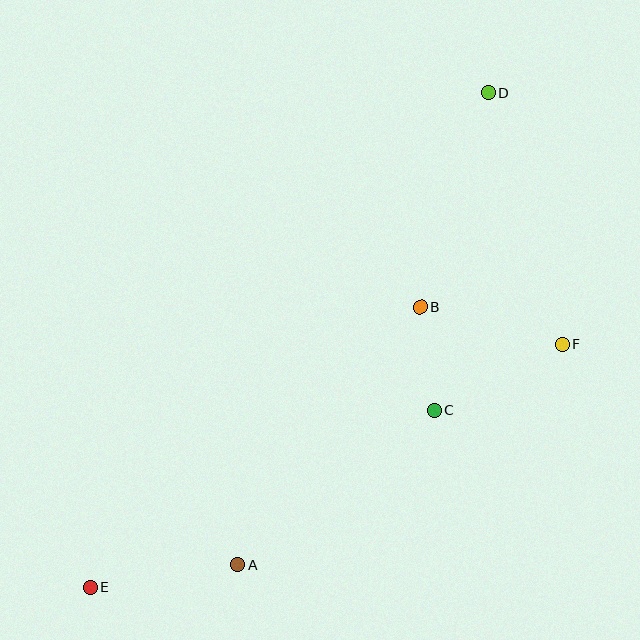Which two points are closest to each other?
Points B and C are closest to each other.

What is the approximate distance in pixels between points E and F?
The distance between E and F is approximately 531 pixels.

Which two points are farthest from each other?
Points D and E are farthest from each other.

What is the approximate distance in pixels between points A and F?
The distance between A and F is approximately 393 pixels.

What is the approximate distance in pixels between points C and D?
The distance between C and D is approximately 322 pixels.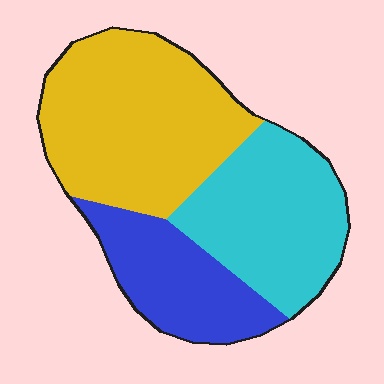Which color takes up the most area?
Yellow, at roughly 45%.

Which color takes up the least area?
Blue, at roughly 25%.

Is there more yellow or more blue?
Yellow.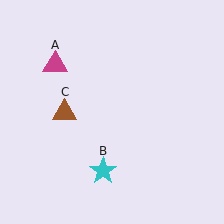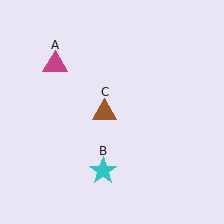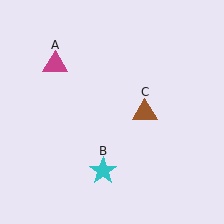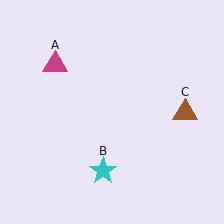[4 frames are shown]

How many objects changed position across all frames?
1 object changed position: brown triangle (object C).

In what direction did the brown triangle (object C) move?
The brown triangle (object C) moved right.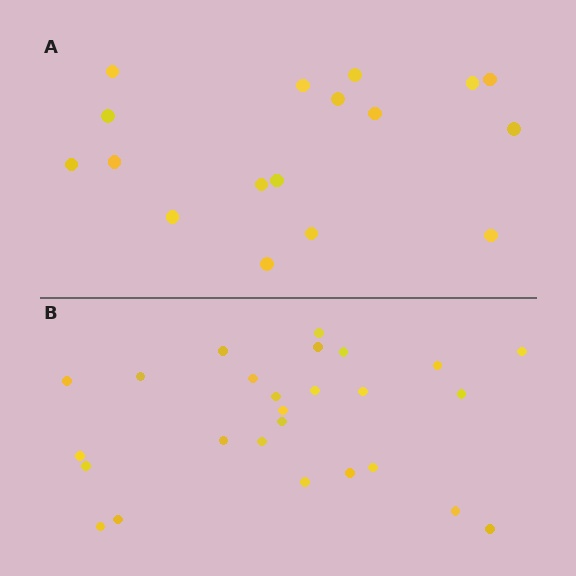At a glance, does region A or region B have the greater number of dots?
Region B (the bottom region) has more dots.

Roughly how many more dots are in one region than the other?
Region B has roughly 8 or so more dots than region A.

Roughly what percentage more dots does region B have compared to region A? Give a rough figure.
About 55% more.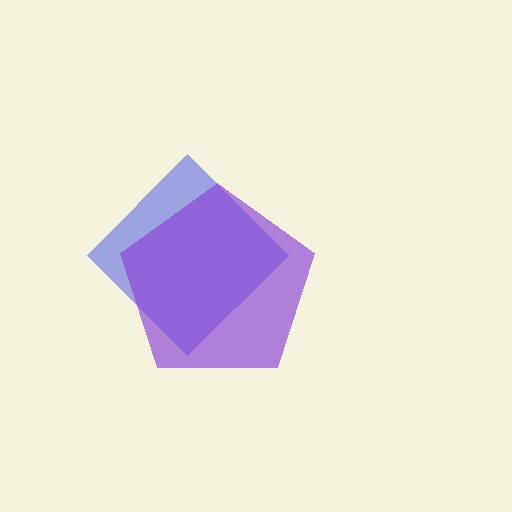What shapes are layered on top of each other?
The layered shapes are: a blue diamond, a purple pentagon.